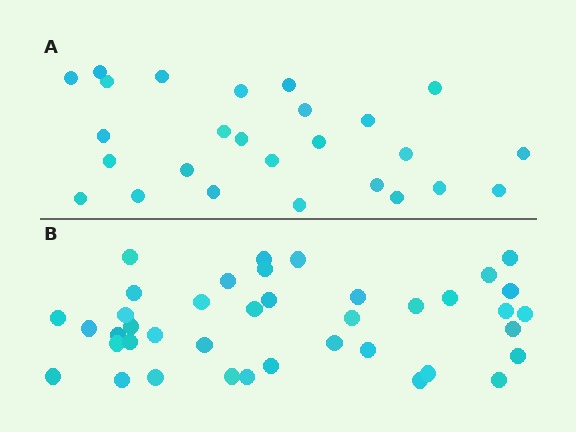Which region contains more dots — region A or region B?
Region B (the bottom region) has more dots.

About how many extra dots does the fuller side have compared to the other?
Region B has approximately 15 more dots than region A.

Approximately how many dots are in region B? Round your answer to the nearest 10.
About 40 dots.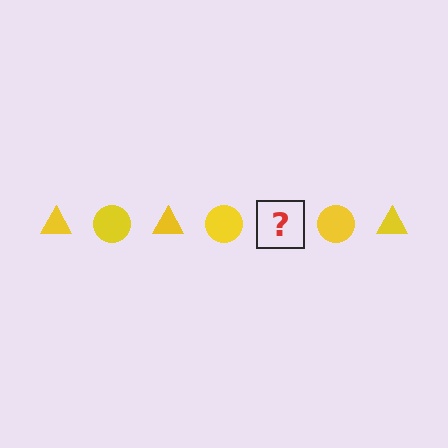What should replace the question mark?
The question mark should be replaced with a yellow triangle.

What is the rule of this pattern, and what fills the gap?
The rule is that the pattern cycles through triangle, circle shapes in yellow. The gap should be filled with a yellow triangle.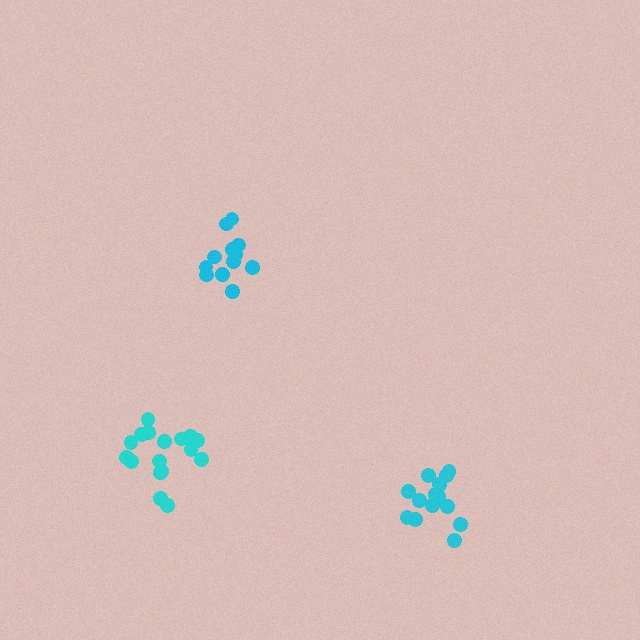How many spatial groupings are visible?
There are 3 spatial groupings.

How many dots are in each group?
Group 1: 14 dots, Group 2: 17 dots, Group 3: 12 dots (43 total).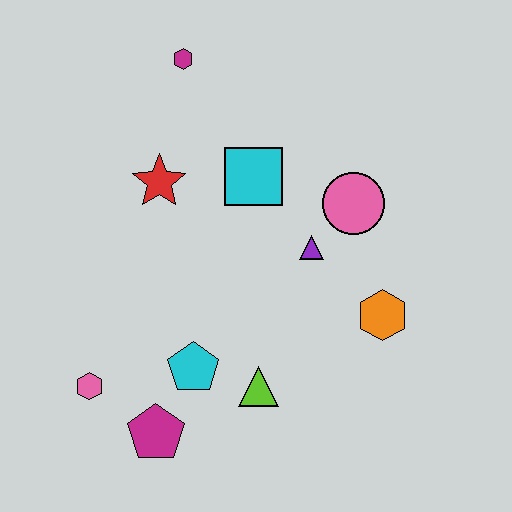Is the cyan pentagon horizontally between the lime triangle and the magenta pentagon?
Yes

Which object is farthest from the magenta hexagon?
The magenta pentagon is farthest from the magenta hexagon.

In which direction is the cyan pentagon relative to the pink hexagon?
The cyan pentagon is to the right of the pink hexagon.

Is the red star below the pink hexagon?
No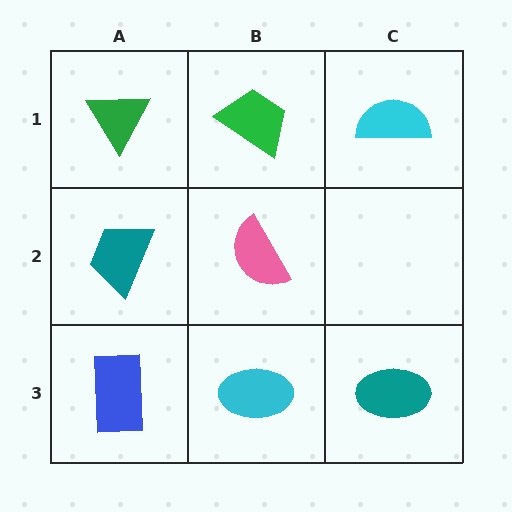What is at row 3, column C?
A teal ellipse.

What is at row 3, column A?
A blue rectangle.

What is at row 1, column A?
A green triangle.